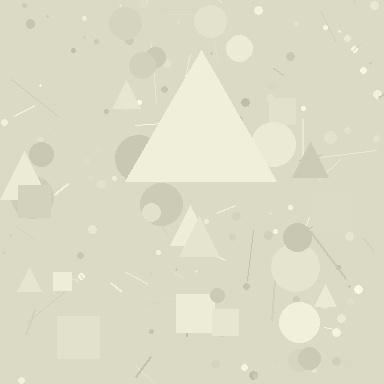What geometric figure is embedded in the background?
A triangle is embedded in the background.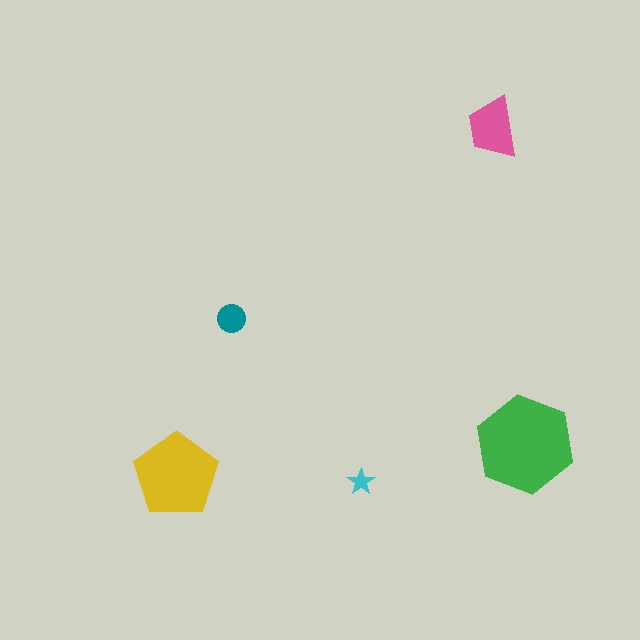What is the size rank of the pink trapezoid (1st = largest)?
3rd.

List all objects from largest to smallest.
The green hexagon, the yellow pentagon, the pink trapezoid, the teal circle, the cyan star.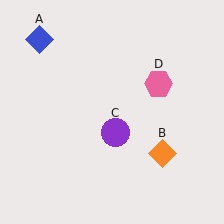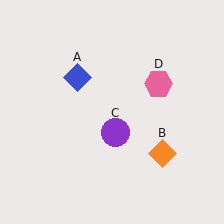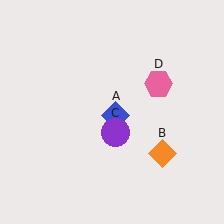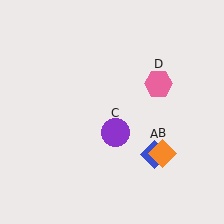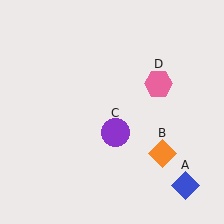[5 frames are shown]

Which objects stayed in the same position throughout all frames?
Orange diamond (object B) and purple circle (object C) and pink hexagon (object D) remained stationary.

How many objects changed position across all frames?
1 object changed position: blue diamond (object A).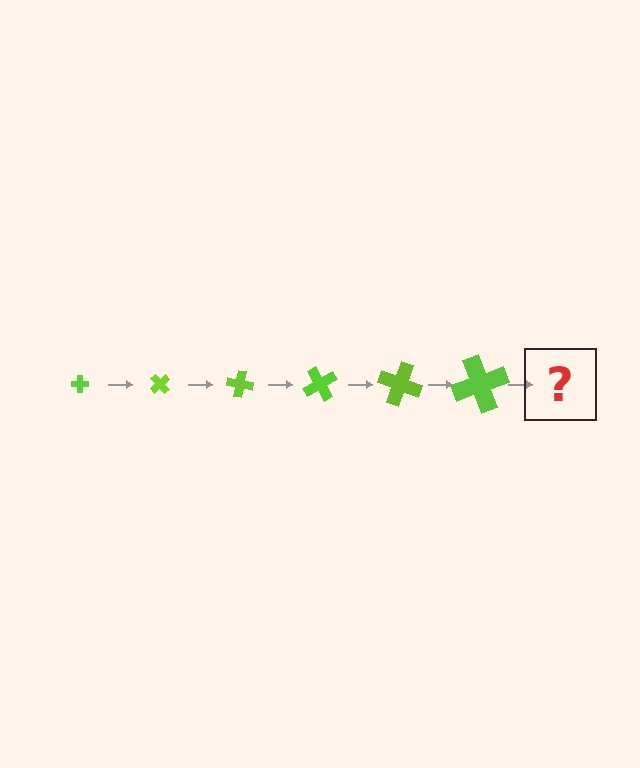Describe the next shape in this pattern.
It should be a cross, larger than the previous one and rotated 300 degrees from the start.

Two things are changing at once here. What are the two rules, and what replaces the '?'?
The two rules are that the cross grows larger each step and it rotates 50 degrees each step. The '?' should be a cross, larger than the previous one and rotated 300 degrees from the start.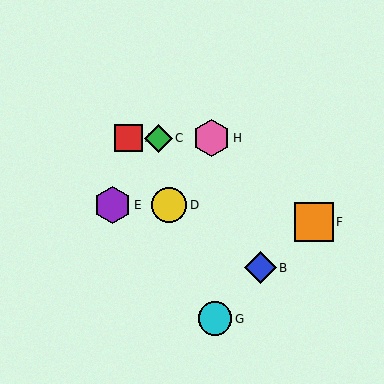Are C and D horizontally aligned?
No, C is at y≈138 and D is at y≈205.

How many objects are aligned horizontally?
3 objects (A, C, H) are aligned horizontally.